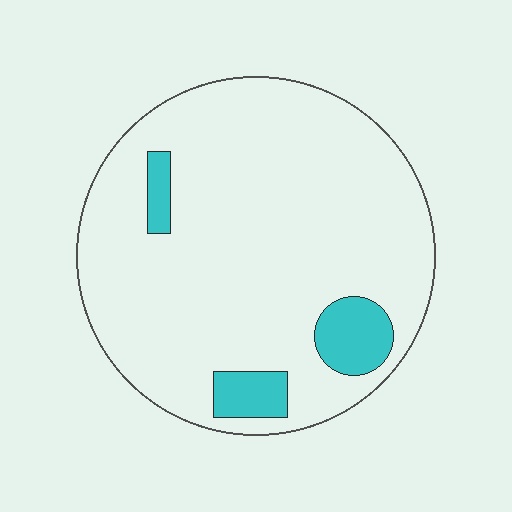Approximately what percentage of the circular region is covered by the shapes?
Approximately 10%.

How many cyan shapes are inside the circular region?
3.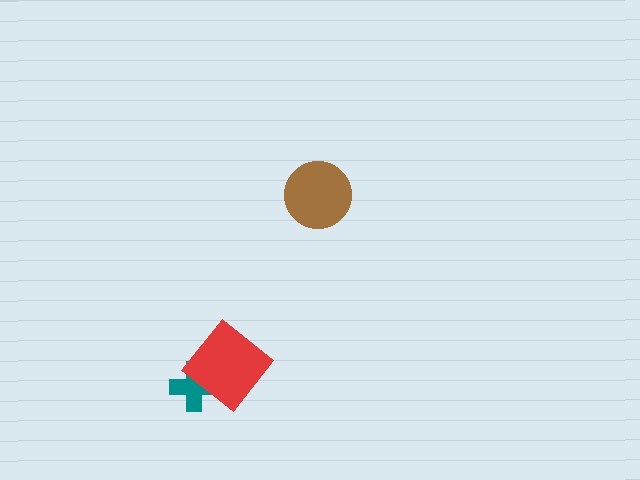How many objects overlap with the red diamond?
1 object overlaps with the red diamond.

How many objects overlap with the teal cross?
1 object overlaps with the teal cross.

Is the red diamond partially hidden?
No, no other shape covers it.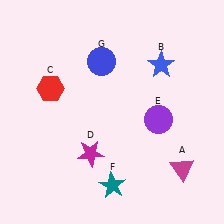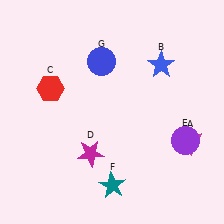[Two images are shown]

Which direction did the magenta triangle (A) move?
The magenta triangle (A) moved up.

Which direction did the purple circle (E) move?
The purple circle (E) moved right.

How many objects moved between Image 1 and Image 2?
2 objects moved between the two images.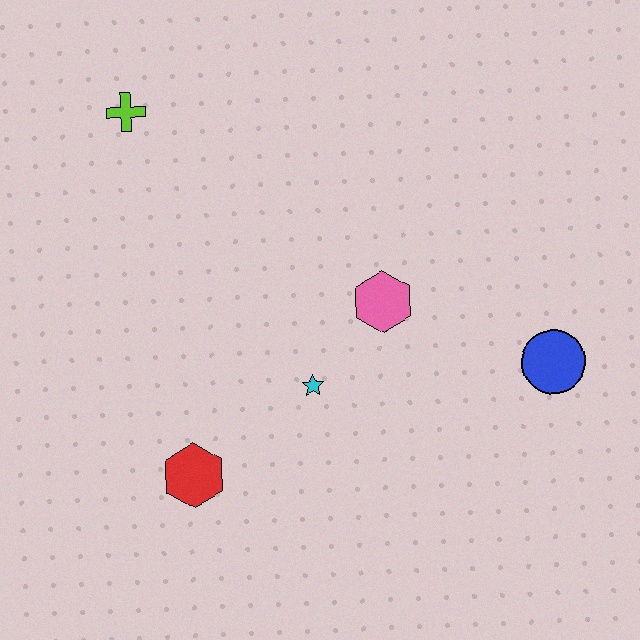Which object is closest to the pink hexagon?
The cyan star is closest to the pink hexagon.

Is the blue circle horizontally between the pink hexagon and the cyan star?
No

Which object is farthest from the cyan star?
The lime cross is farthest from the cyan star.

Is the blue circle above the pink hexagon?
No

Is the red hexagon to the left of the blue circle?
Yes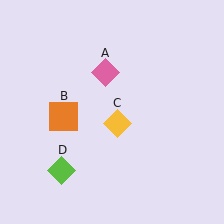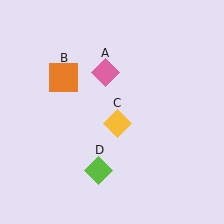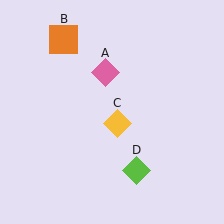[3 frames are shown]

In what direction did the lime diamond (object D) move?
The lime diamond (object D) moved right.